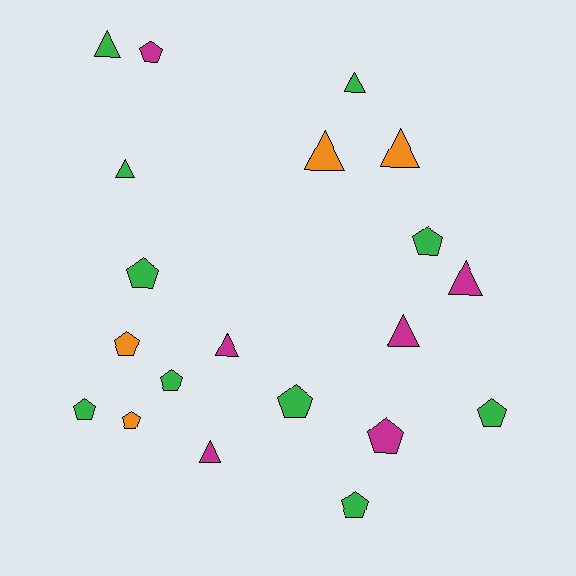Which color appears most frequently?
Green, with 10 objects.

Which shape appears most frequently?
Pentagon, with 11 objects.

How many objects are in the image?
There are 20 objects.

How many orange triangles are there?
There are 2 orange triangles.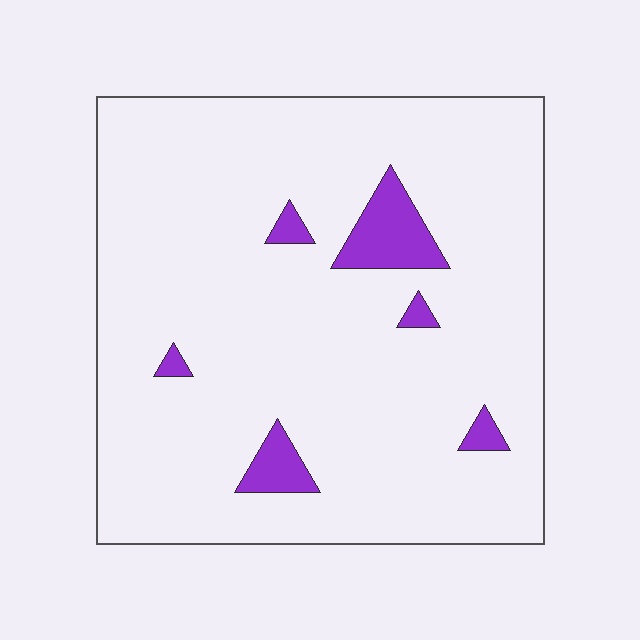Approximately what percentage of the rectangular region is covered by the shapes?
Approximately 5%.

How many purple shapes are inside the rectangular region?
6.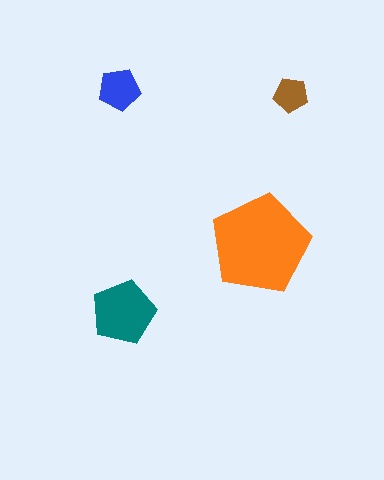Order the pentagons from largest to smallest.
the orange one, the teal one, the blue one, the brown one.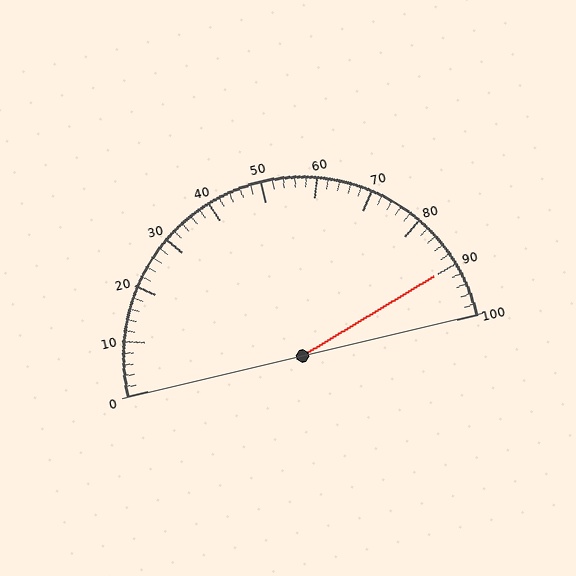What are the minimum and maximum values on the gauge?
The gauge ranges from 0 to 100.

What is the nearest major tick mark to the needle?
The nearest major tick mark is 90.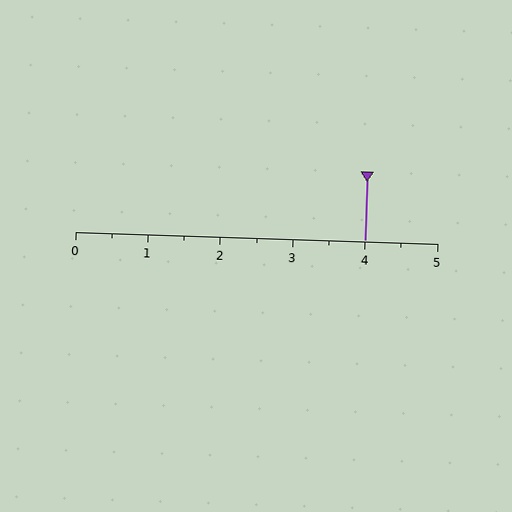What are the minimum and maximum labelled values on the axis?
The axis runs from 0 to 5.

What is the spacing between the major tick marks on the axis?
The major ticks are spaced 1 apart.